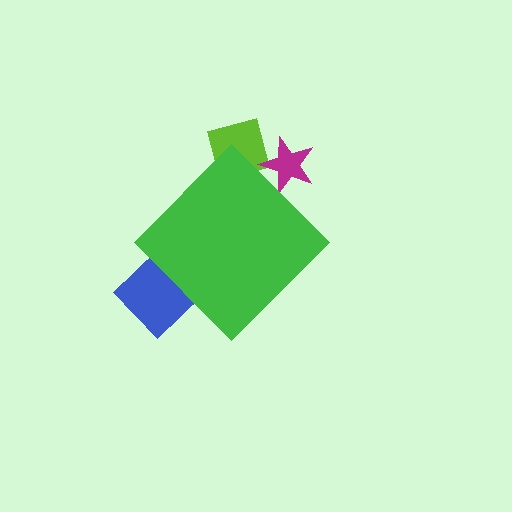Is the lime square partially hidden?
Yes, the lime square is partially hidden behind the green diamond.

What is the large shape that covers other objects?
A green diamond.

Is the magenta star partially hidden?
Yes, the magenta star is partially hidden behind the green diamond.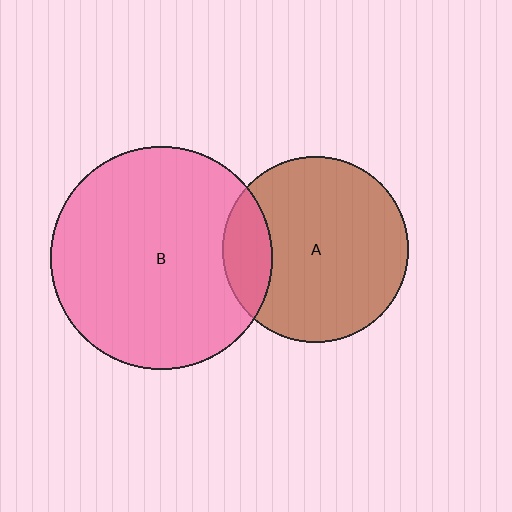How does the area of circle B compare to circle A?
Approximately 1.4 times.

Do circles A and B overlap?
Yes.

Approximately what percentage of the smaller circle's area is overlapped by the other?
Approximately 15%.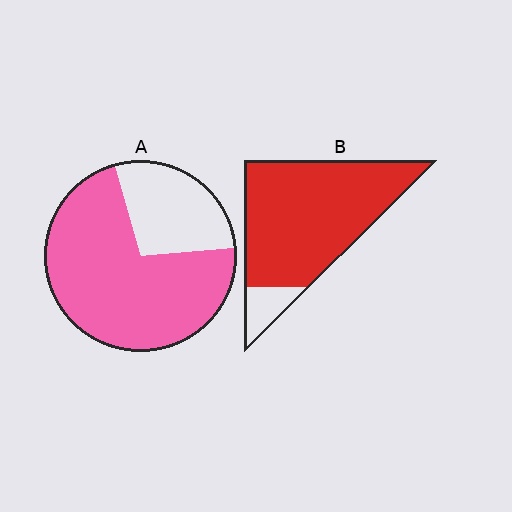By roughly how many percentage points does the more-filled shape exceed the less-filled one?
By roughly 15 percentage points (B over A).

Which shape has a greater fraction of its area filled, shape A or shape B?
Shape B.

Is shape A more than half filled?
Yes.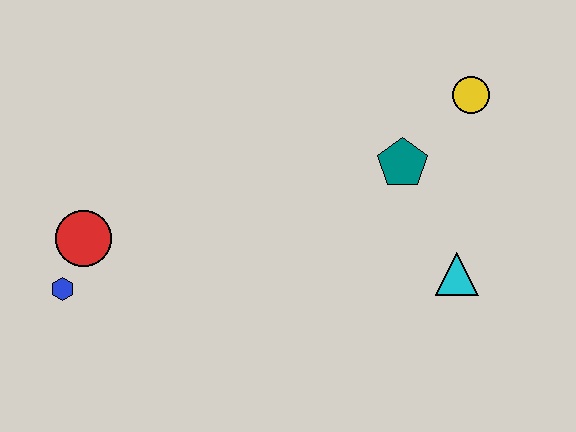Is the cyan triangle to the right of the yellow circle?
No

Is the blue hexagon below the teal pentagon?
Yes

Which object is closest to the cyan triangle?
The teal pentagon is closest to the cyan triangle.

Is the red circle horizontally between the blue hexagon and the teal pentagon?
Yes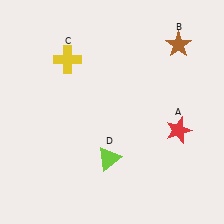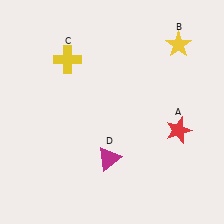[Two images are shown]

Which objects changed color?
B changed from brown to yellow. D changed from lime to magenta.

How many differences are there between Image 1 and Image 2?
There are 2 differences between the two images.